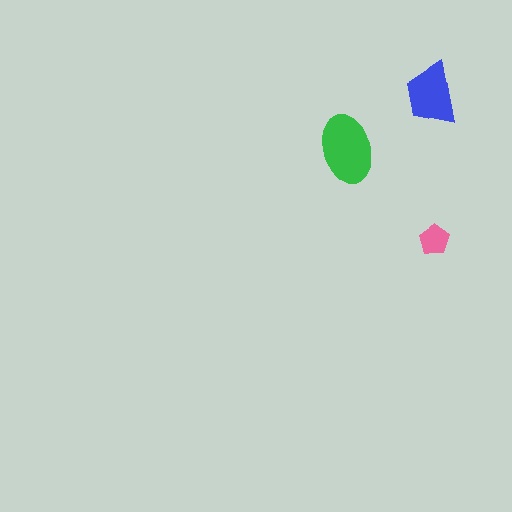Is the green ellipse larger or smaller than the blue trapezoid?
Larger.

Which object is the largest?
The green ellipse.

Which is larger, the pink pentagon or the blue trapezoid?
The blue trapezoid.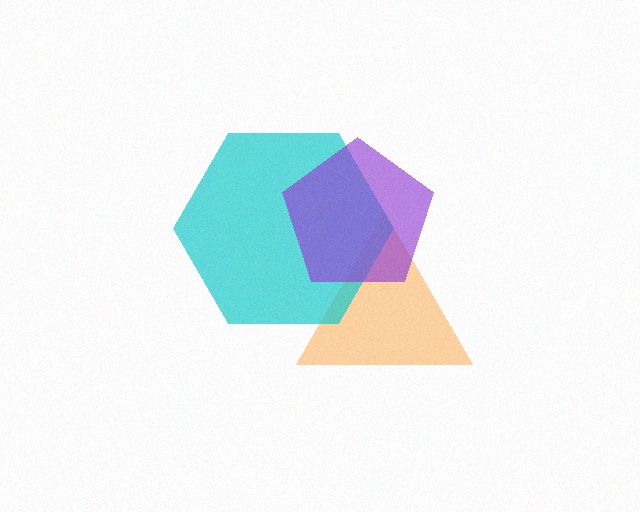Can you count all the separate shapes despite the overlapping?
Yes, there are 3 separate shapes.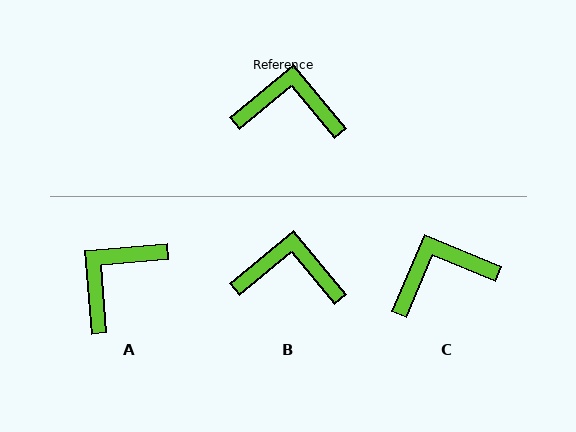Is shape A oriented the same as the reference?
No, it is off by about 55 degrees.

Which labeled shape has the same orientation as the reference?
B.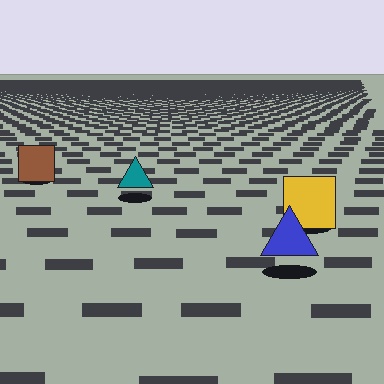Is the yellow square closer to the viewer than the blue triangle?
No. The blue triangle is closer — you can tell from the texture gradient: the ground texture is coarser near it.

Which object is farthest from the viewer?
The brown square is farthest from the viewer. It appears smaller and the ground texture around it is denser.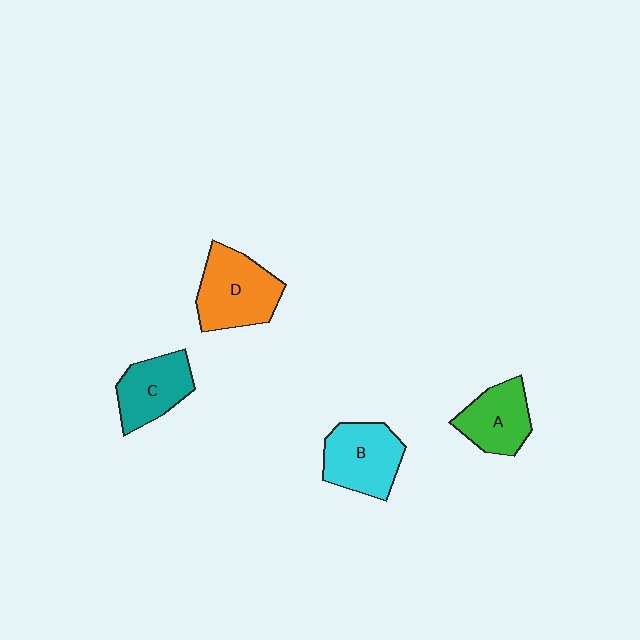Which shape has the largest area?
Shape D (orange).